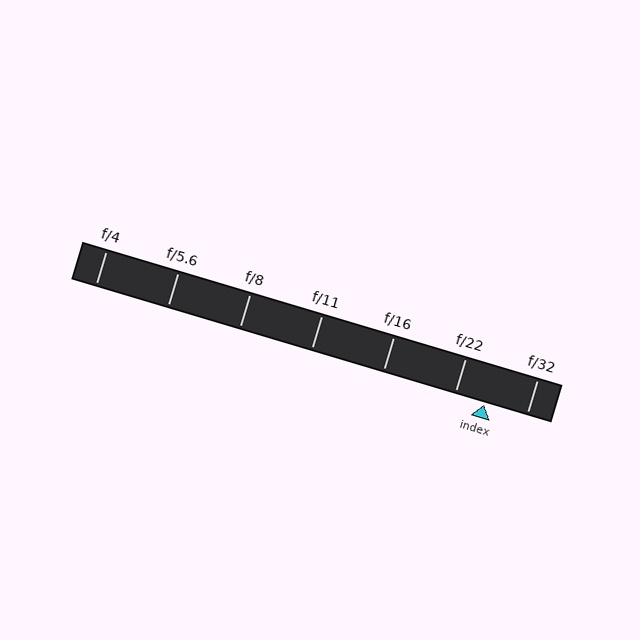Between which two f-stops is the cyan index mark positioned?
The index mark is between f/22 and f/32.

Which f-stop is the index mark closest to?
The index mark is closest to f/22.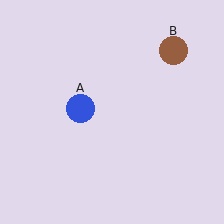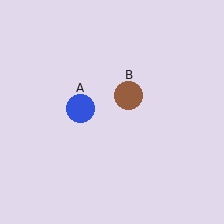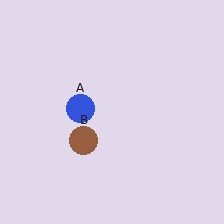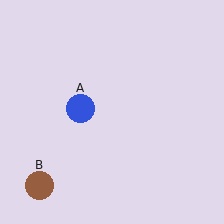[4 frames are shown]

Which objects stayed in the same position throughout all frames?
Blue circle (object A) remained stationary.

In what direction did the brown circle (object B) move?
The brown circle (object B) moved down and to the left.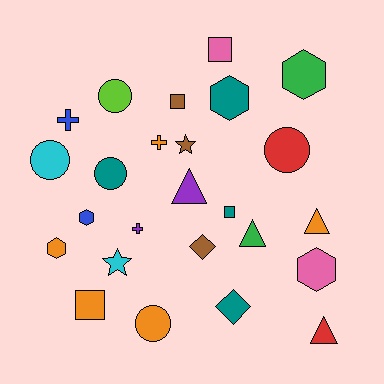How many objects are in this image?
There are 25 objects.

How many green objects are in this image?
There are 2 green objects.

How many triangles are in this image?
There are 4 triangles.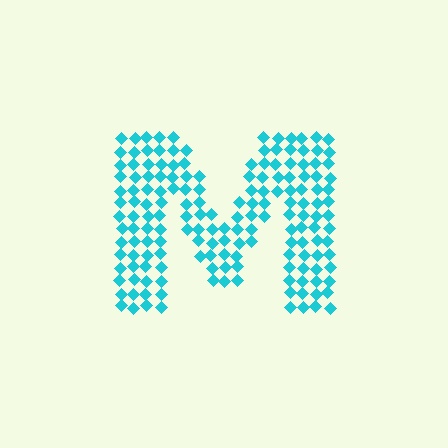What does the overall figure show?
The overall figure shows the letter M.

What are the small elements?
The small elements are diamonds.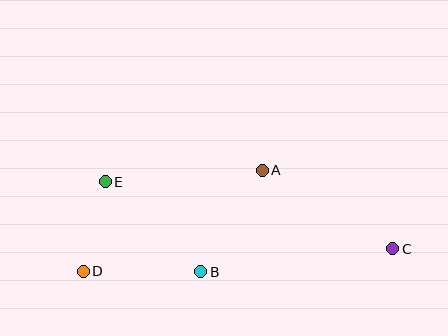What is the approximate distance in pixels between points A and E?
The distance between A and E is approximately 157 pixels.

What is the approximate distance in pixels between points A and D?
The distance between A and D is approximately 205 pixels.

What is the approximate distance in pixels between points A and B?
The distance between A and B is approximately 119 pixels.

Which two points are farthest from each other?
Points C and D are farthest from each other.